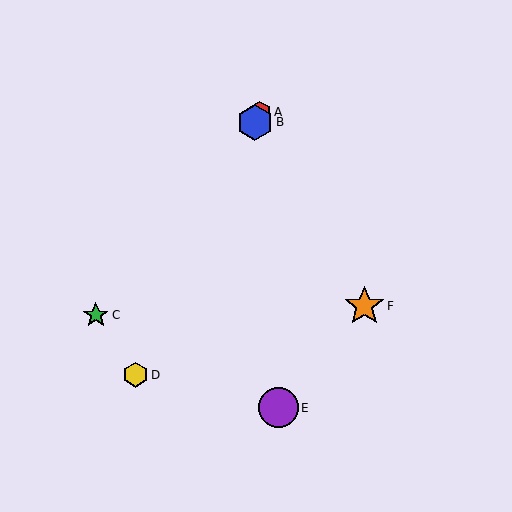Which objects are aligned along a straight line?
Objects A, B, D are aligned along a straight line.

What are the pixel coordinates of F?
Object F is at (364, 306).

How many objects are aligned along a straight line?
3 objects (A, B, D) are aligned along a straight line.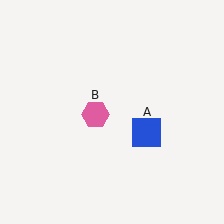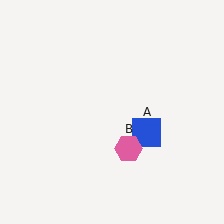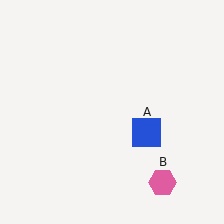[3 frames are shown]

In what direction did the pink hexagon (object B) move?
The pink hexagon (object B) moved down and to the right.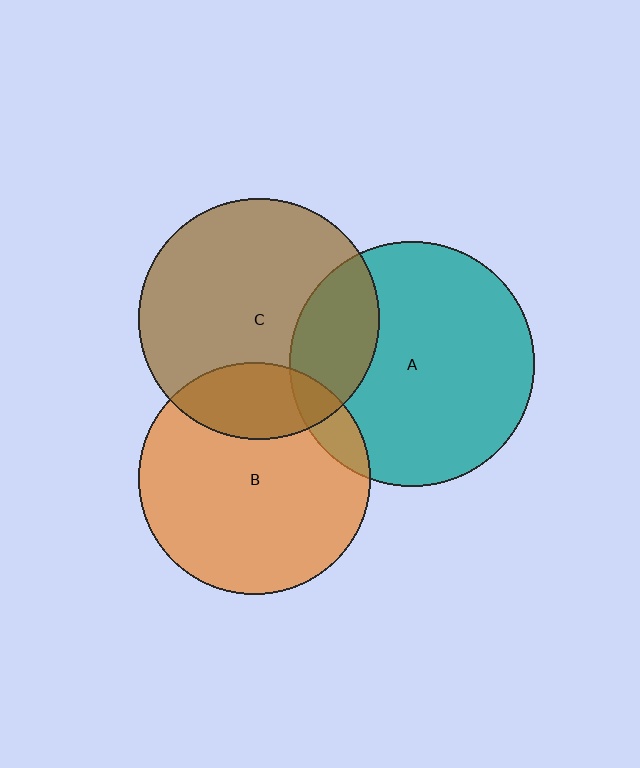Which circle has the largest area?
Circle A (teal).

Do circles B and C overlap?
Yes.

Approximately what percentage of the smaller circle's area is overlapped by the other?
Approximately 20%.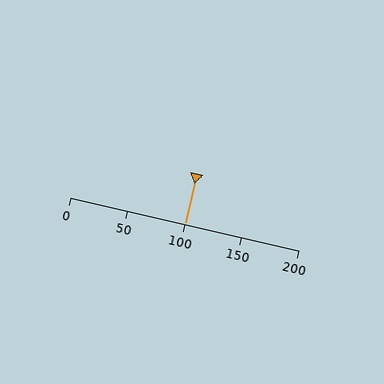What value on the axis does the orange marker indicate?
The marker indicates approximately 100.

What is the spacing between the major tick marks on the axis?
The major ticks are spaced 50 apart.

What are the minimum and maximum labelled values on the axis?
The axis runs from 0 to 200.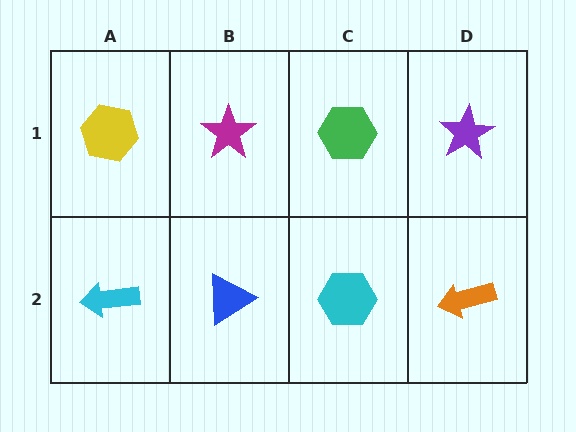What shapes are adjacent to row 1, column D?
An orange arrow (row 2, column D), a green hexagon (row 1, column C).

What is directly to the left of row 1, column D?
A green hexagon.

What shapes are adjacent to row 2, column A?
A yellow hexagon (row 1, column A), a blue triangle (row 2, column B).